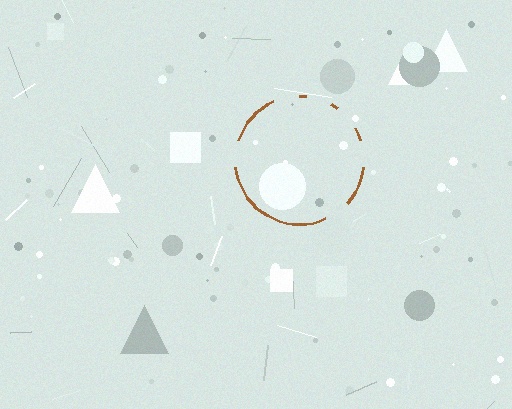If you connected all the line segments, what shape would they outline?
They would outline a circle.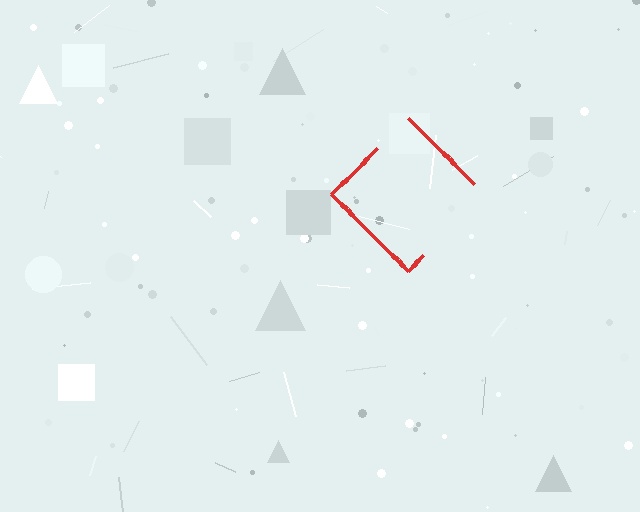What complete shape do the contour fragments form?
The contour fragments form a diamond.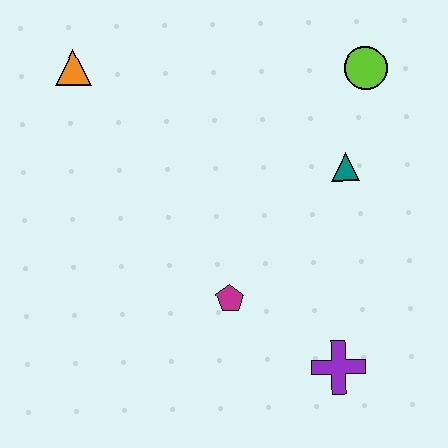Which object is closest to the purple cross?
The magenta pentagon is closest to the purple cross.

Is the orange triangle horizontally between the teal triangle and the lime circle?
No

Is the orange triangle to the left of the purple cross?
Yes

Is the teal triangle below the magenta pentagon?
No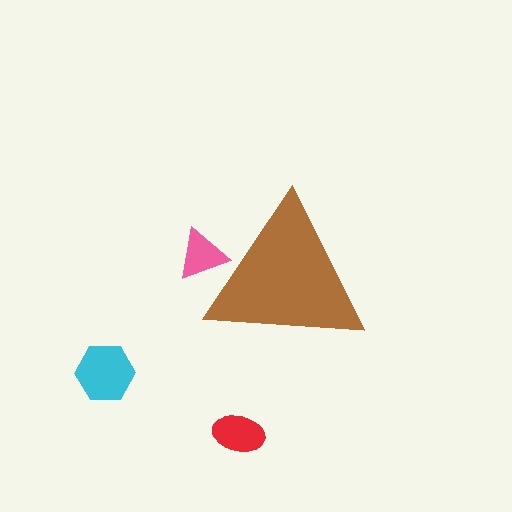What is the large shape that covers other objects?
A brown triangle.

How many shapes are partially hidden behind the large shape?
1 shape is partially hidden.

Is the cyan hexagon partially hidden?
No, the cyan hexagon is fully visible.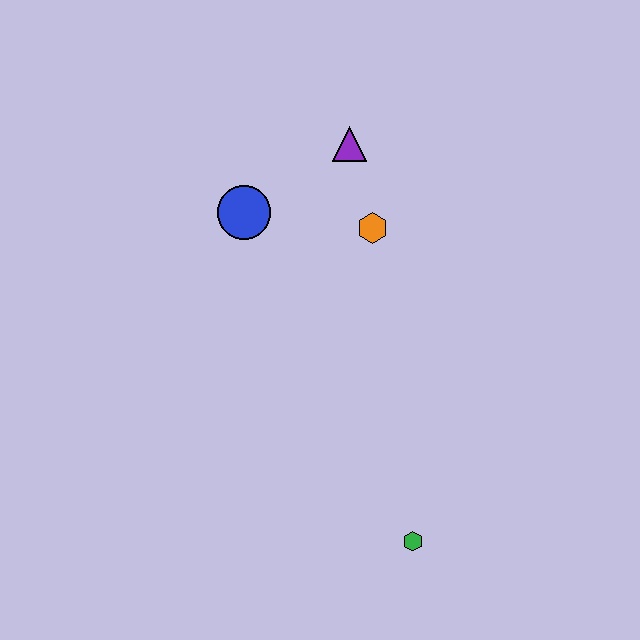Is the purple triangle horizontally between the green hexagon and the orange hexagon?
No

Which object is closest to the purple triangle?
The orange hexagon is closest to the purple triangle.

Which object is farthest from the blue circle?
The green hexagon is farthest from the blue circle.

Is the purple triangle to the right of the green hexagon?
No